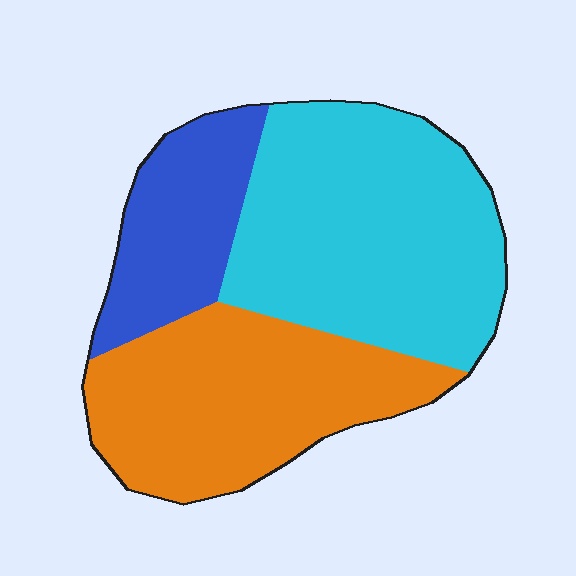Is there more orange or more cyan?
Cyan.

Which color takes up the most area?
Cyan, at roughly 45%.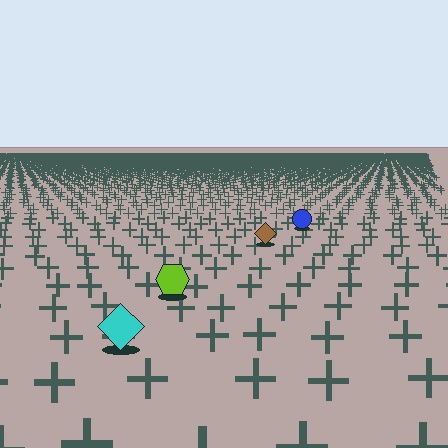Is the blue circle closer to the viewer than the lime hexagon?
No. The lime hexagon is closer — you can tell from the texture gradient: the ground texture is coarser near it.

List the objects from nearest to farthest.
From nearest to farthest: the cyan diamond, the lime hexagon, the brown diamond, the blue circle.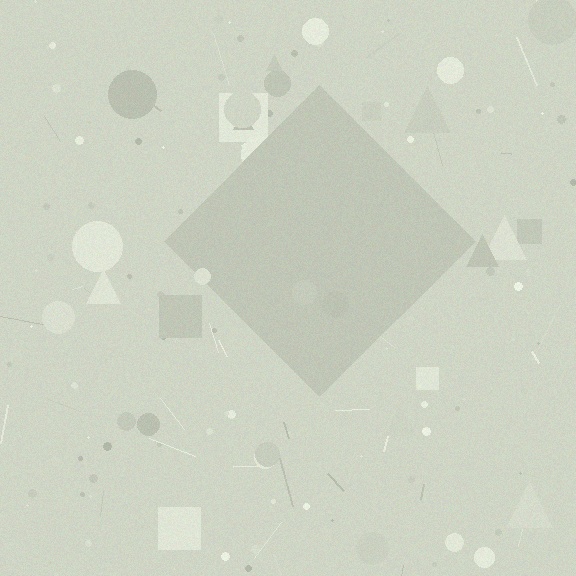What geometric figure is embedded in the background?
A diamond is embedded in the background.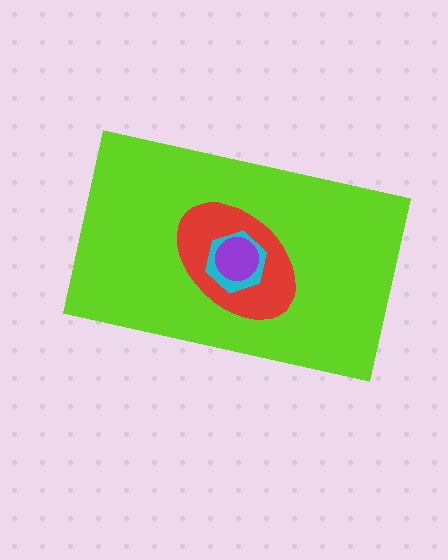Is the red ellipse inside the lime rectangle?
Yes.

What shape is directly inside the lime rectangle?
The red ellipse.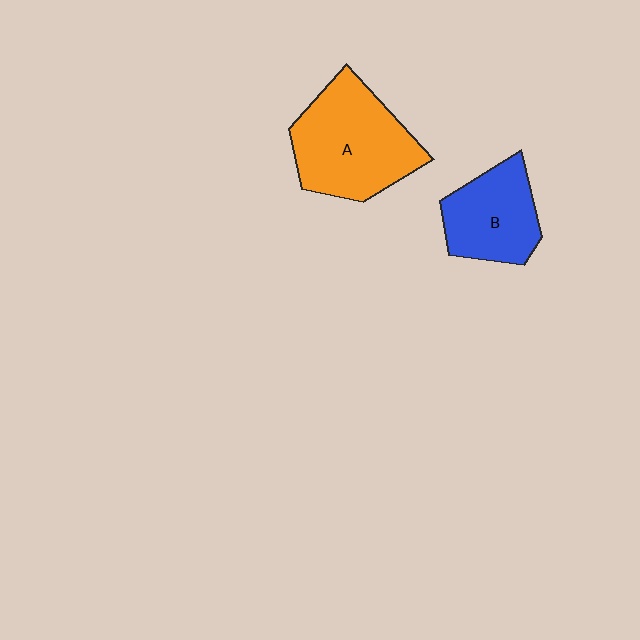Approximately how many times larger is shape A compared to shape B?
Approximately 1.5 times.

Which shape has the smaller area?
Shape B (blue).